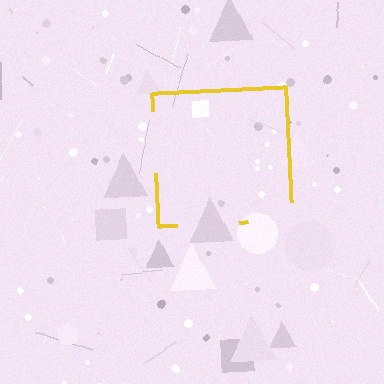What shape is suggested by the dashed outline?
The dashed outline suggests a square.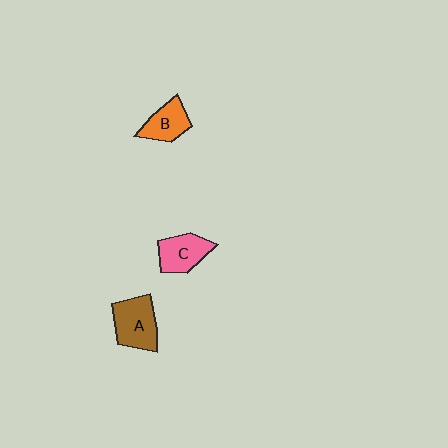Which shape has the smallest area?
Shape B (orange).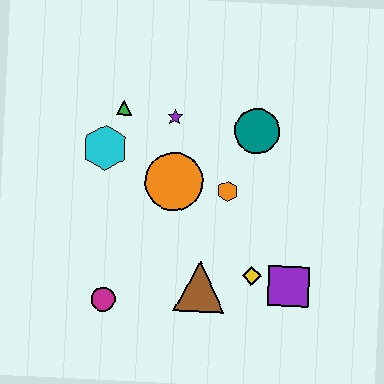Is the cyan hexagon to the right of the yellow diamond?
No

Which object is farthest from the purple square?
The green triangle is farthest from the purple square.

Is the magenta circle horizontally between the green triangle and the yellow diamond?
No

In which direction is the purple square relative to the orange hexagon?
The purple square is below the orange hexagon.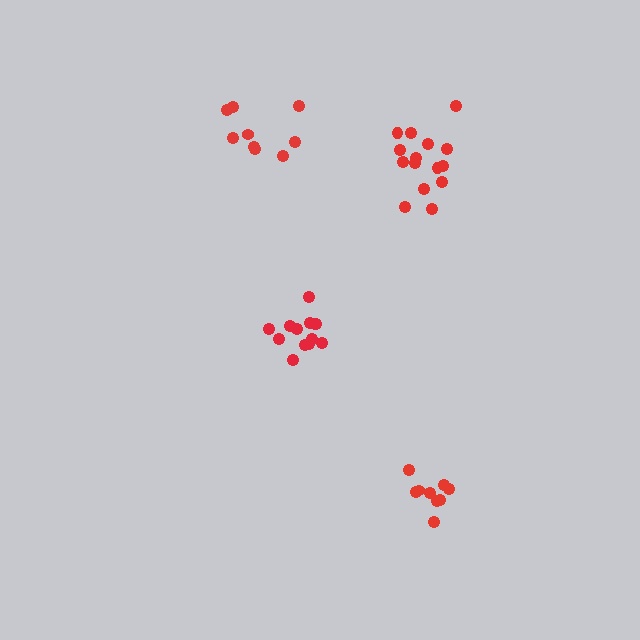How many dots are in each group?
Group 1: 15 dots, Group 2: 13 dots, Group 3: 9 dots, Group 4: 9 dots (46 total).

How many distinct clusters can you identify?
There are 4 distinct clusters.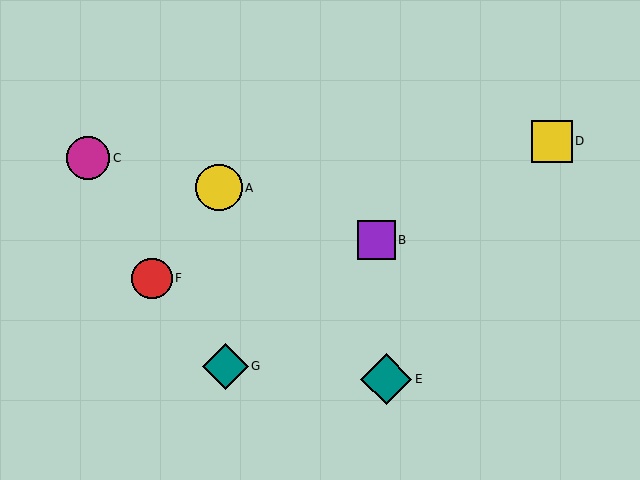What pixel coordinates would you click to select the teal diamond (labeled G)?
Click at (225, 366) to select the teal diamond G.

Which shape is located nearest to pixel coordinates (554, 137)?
The yellow square (labeled D) at (552, 141) is nearest to that location.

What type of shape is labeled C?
Shape C is a magenta circle.